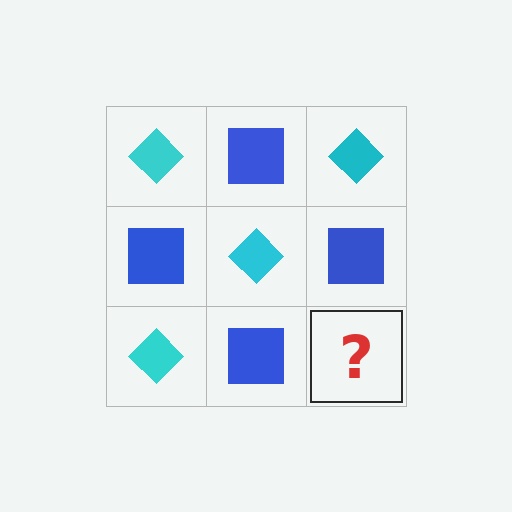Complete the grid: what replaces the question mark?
The question mark should be replaced with a cyan diamond.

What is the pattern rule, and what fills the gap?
The rule is that it alternates cyan diamond and blue square in a checkerboard pattern. The gap should be filled with a cyan diamond.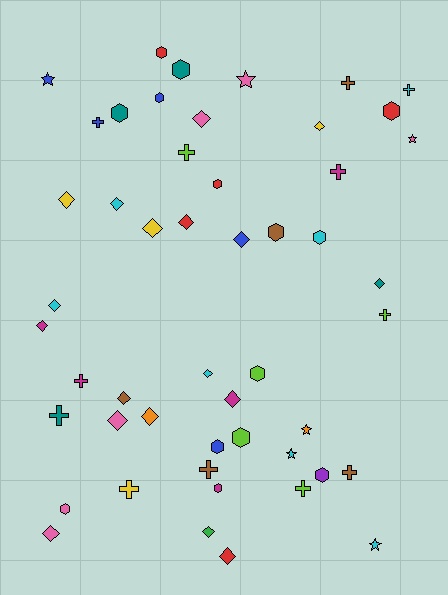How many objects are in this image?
There are 50 objects.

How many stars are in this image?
There are 6 stars.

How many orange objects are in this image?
There are 2 orange objects.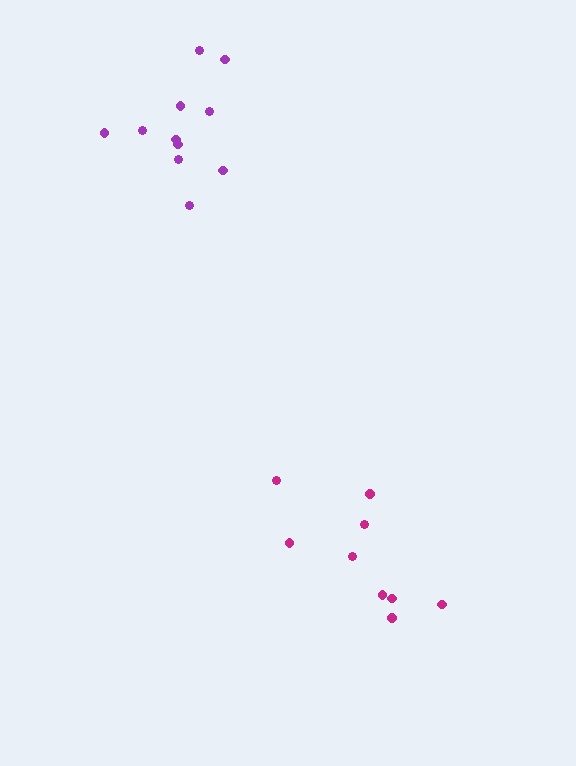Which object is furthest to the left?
The purple cluster is leftmost.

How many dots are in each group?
Group 1: 11 dots, Group 2: 9 dots (20 total).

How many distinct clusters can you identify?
There are 2 distinct clusters.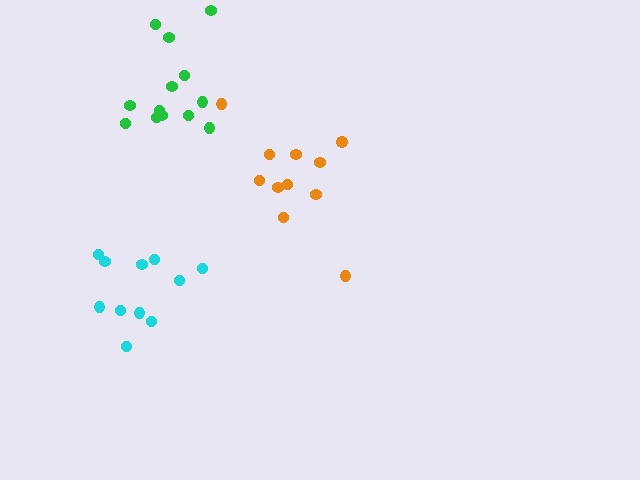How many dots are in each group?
Group 1: 13 dots, Group 2: 11 dots, Group 3: 11 dots (35 total).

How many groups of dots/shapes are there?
There are 3 groups.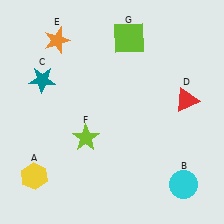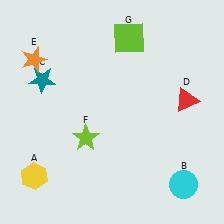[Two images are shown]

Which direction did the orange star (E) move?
The orange star (E) moved left.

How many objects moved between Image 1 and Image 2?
1 object moved between the two images.